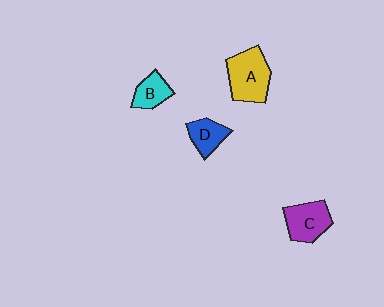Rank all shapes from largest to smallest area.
From largest to smallest: A (yellow), C (purple), D (blue), B (cyan).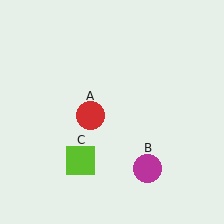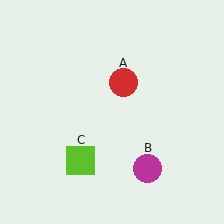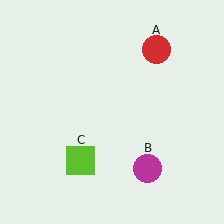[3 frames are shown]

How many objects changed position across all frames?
1 object changed position: red circle (object A).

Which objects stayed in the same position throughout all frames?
Magenta circle (object B) and lime square (object C) remained stationary.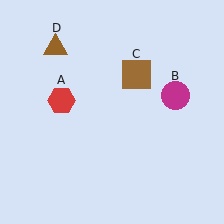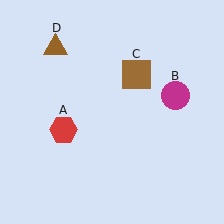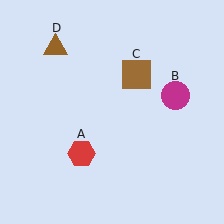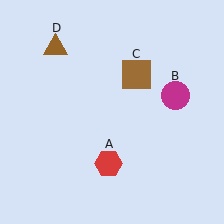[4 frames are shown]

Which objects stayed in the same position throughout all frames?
Magenta circle (object B) and brown square (object C) and brown triangle (object D) remained stationary.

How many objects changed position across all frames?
1 object changed position: red hexagon (object A).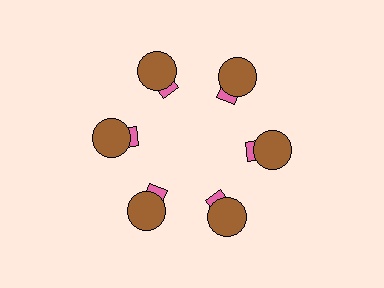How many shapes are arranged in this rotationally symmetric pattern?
There are 12 shapes, arranged in 6 groups of 2.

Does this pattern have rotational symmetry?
Yes, this pattern has 6-fold rotational symmetry. It looks the same after rotating 60 degrees around the center.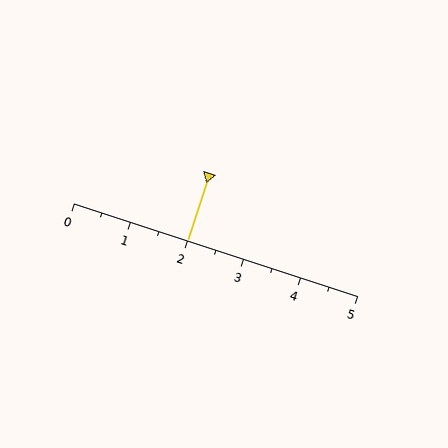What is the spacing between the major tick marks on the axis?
The major ticks are spaced 1 apart.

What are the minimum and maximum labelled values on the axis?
The axis runs from 0 to 5.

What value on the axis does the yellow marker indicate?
The marker indicates approximately 2.